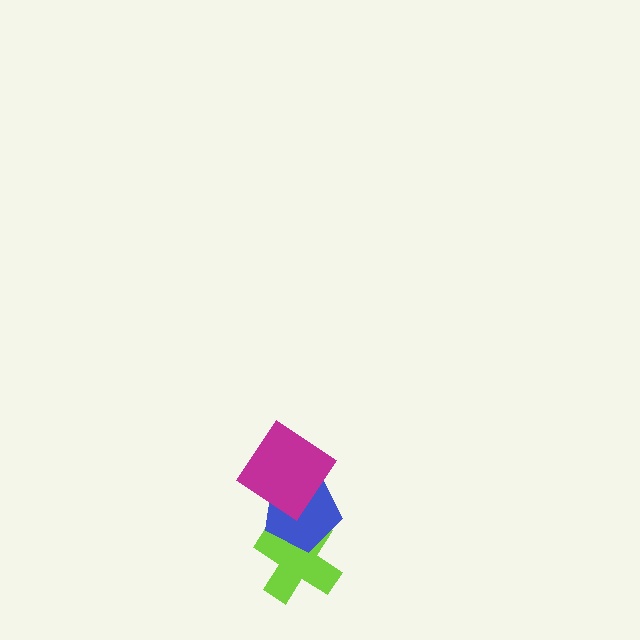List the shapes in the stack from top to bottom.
From top to bottom: the magenta diamond, the blue pentagon, the lime cross.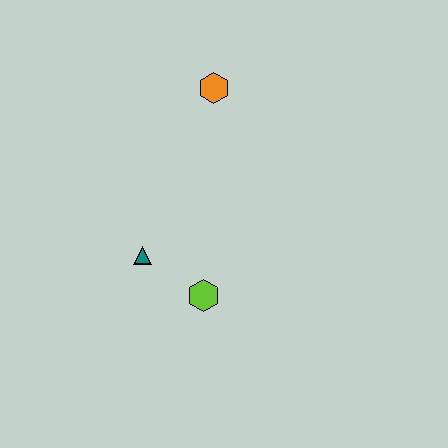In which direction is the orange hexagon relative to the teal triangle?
The orange hexagon is above the teal triangle.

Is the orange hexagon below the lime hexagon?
No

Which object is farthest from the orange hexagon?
The lime hexagon is farthest from the orange hexagon.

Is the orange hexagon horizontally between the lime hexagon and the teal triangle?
No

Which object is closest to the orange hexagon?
The teal triangle is closest to the orange hexagon.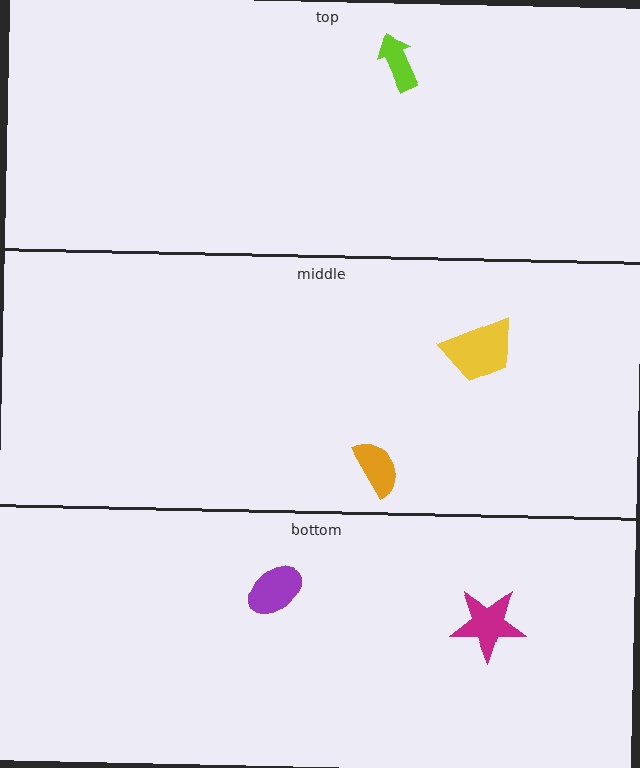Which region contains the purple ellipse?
The bottom region.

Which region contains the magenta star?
The bottom region.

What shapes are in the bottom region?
The magenta star, the purple ellipse.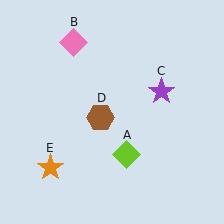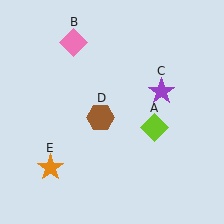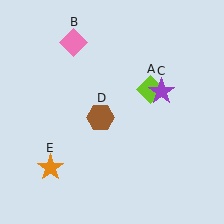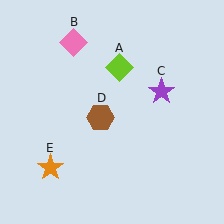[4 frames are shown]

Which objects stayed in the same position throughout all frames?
Pink diamond (object B) and purple star (object C) and brown hexagon (object D) and orange star (object E) remained stationary.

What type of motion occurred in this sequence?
The lime diamond (object A) rotated counterclockwise around the center of the scene.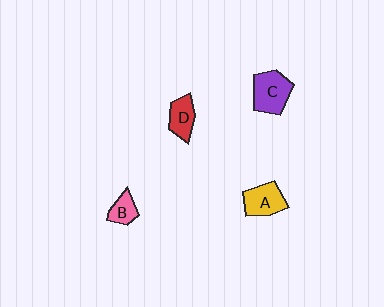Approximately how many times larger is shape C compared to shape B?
Approximately 2.0 times.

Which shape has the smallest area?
Shape B (pink).